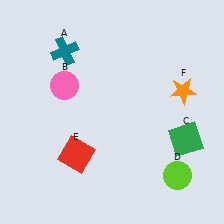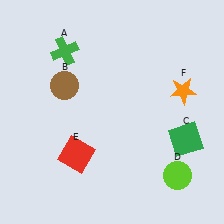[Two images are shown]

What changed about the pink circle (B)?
In Image 1, B is pink. In Image 2, it changed to brown.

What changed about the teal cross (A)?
In Image 1, A is teal. In Image 2, it changed to green.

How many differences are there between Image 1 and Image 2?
There are 2 differences between the two images.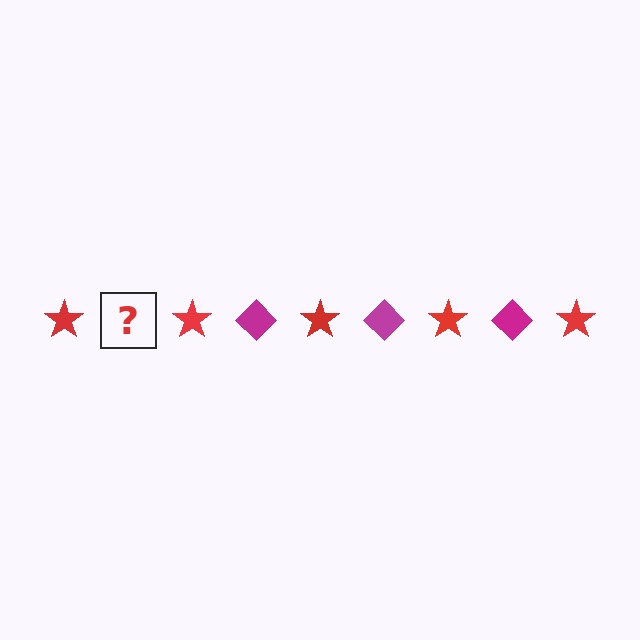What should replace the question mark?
The question mark should be replaced with a magenta diamond.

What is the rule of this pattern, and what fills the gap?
The rule is that the pattern alternates between red star and magenta diamond. The gap should be filled with a magenta diamond.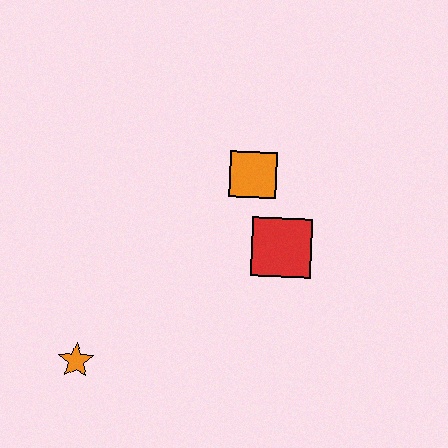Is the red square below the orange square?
Yes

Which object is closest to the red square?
The orange square is closest to the red square.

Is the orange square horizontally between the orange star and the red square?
Yes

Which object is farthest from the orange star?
The orange square is farthest from the orange star.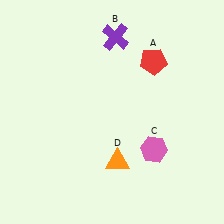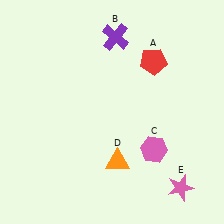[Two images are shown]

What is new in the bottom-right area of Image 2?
A pink star (E) was added in the bottom-right area of Image 2.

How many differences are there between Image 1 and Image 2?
There is 1 difference between the two images.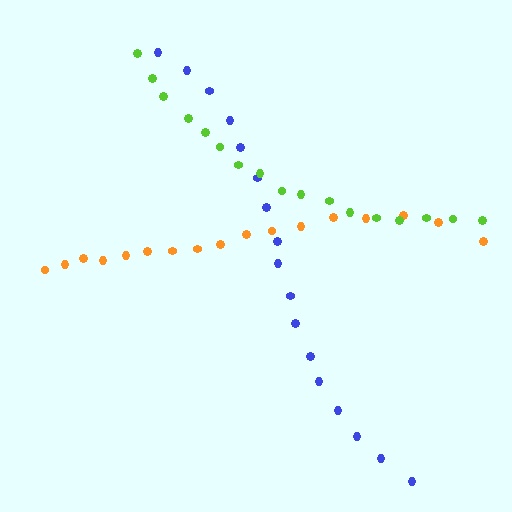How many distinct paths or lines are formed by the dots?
There are 3 distinct paths.